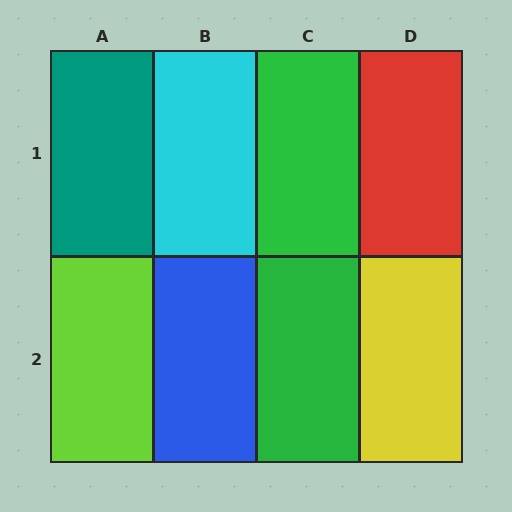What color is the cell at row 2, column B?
Blue.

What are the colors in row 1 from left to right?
Teal, cyan, green, red.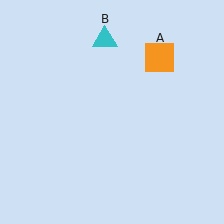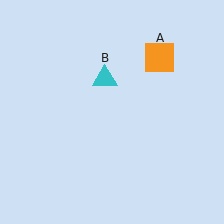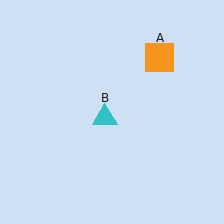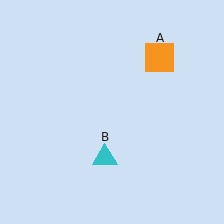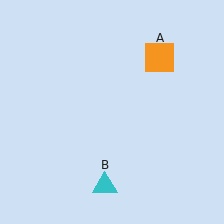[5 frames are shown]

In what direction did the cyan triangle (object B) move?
The cyan triangle (object B) moved down.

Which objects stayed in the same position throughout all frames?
Orange square (object A) remained stationary.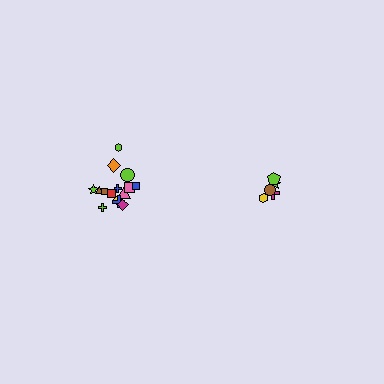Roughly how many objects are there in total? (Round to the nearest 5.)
Roughly 20 objects in total.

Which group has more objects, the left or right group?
The left group.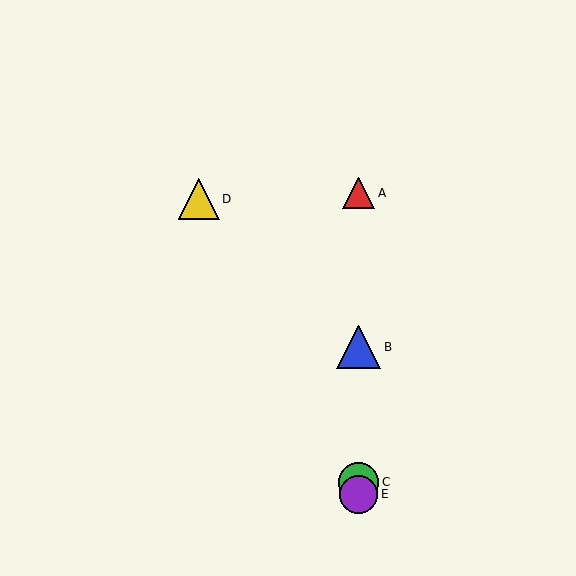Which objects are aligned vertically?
Objects A, B, C, E are aligned vertically.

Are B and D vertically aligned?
No, B is at x≈359 and D is at x≈199.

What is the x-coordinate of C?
Object C is at x≈359.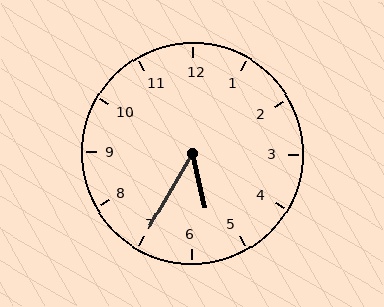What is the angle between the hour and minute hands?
Approximately 42 degrees.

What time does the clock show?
5:35.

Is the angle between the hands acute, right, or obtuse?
It is acute.